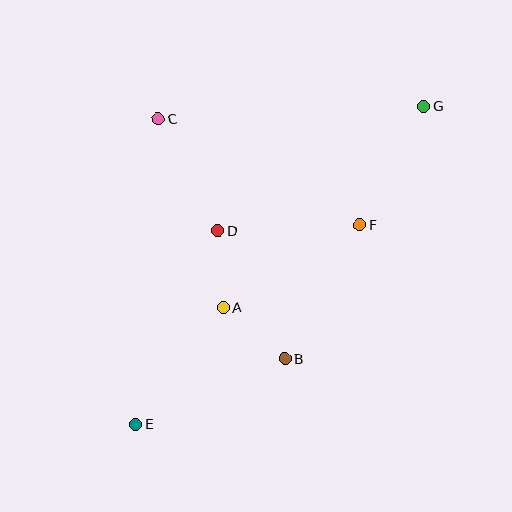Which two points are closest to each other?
Points A and D are closest to each other.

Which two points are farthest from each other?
Points E and G are farthest from each other.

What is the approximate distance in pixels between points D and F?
The distance between D and F is approximately 142 pixels.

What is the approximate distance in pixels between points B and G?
The distance between B and G is approximately 288 pixels.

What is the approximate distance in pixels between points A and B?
The distance between A and B is approximately 80 pixels.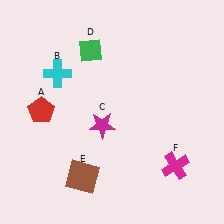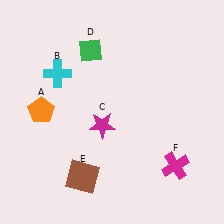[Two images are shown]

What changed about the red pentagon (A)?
In Image 1, A is red. In Image 2, it changed to orange.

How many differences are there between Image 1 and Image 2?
There is 1 difference between the two images.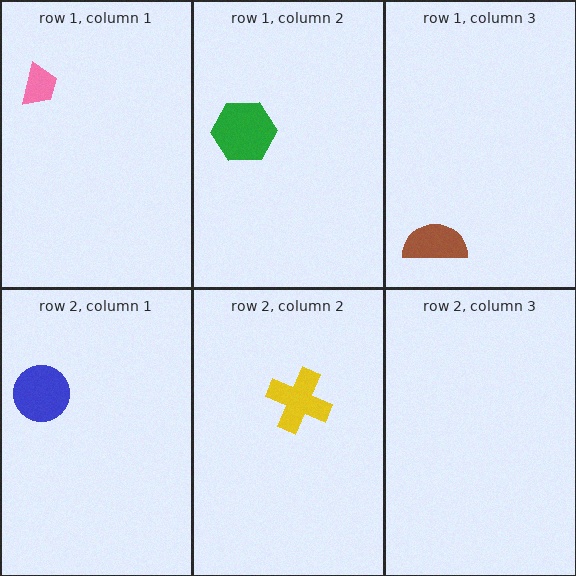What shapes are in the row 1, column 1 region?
The pink trapezoid.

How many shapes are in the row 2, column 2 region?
1.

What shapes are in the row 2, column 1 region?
The blue circle.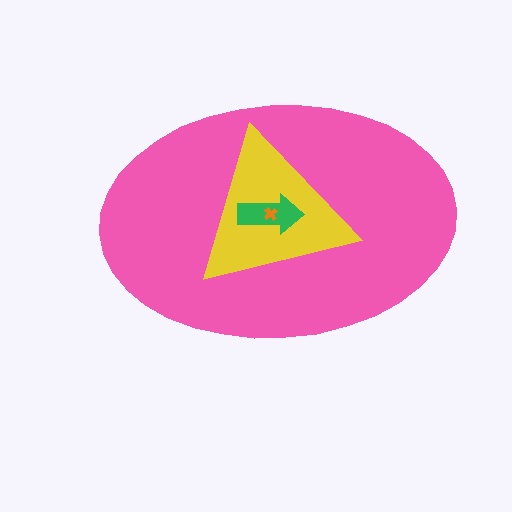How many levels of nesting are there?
4.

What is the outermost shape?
The pink ellipse.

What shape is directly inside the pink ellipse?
The yellow triangle.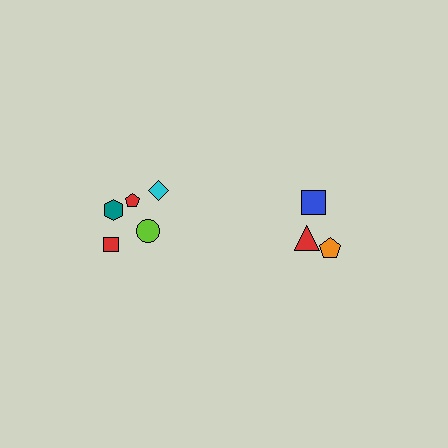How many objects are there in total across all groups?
There are 8 objects.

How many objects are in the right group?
There are 3 objects.